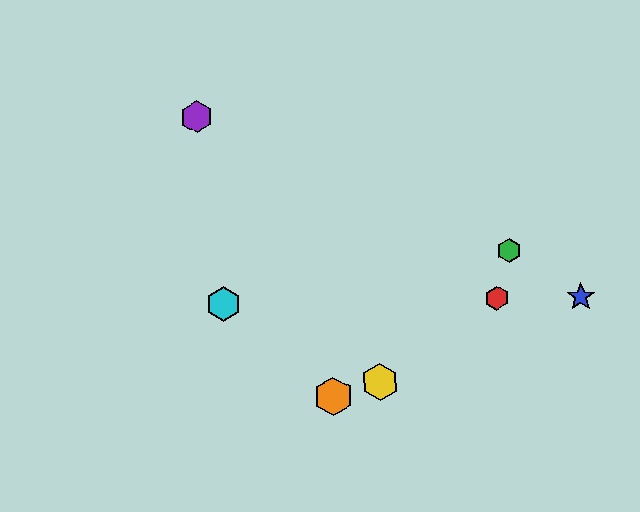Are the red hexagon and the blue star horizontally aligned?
Yes, both are at y≈298.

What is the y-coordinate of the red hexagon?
The red hexagon is at y≈298.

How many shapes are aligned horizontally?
3 shapes (the red hexagon, the blue star, the cyan hexagon) are aligned horizontally.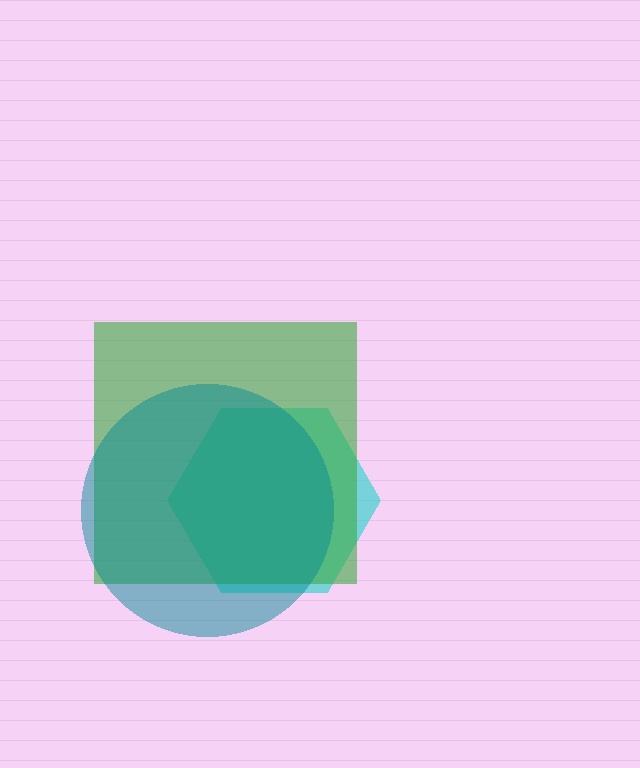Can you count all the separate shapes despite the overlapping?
Yes, there are 3 separate shapes.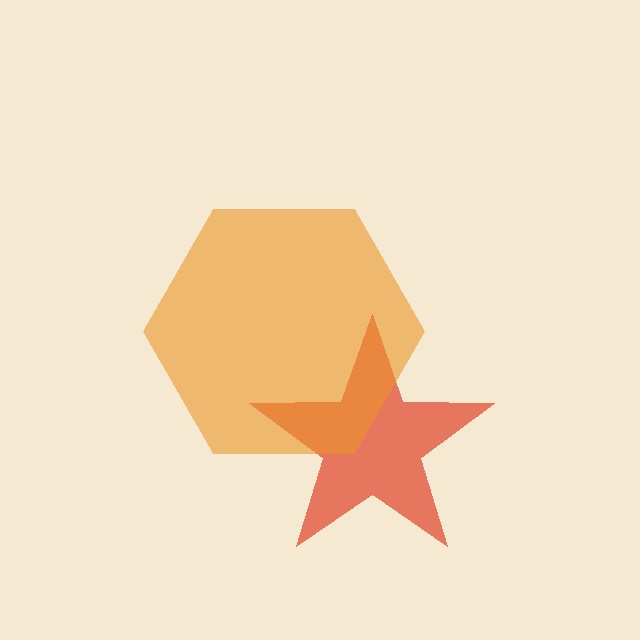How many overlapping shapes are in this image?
There are 2 overlapping shapes in the image.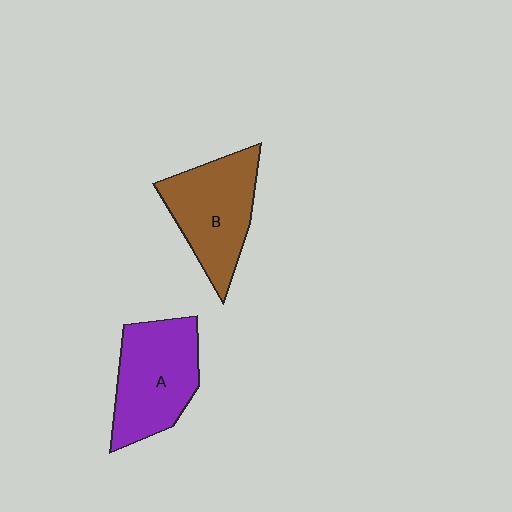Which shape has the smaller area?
Shape B (brown).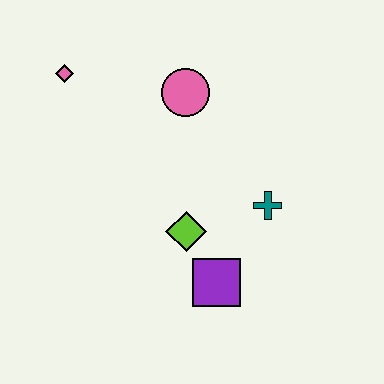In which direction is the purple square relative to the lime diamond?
The purple square is below the lime diamond.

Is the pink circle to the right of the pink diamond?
Yes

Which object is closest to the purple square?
The lime diamond is closest to the purple square.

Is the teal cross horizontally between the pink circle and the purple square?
No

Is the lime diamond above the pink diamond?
No